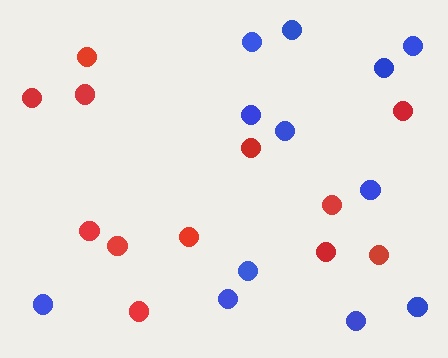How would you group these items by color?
There are 2 groups: one group of red circles (12) and one group of blue circles (12).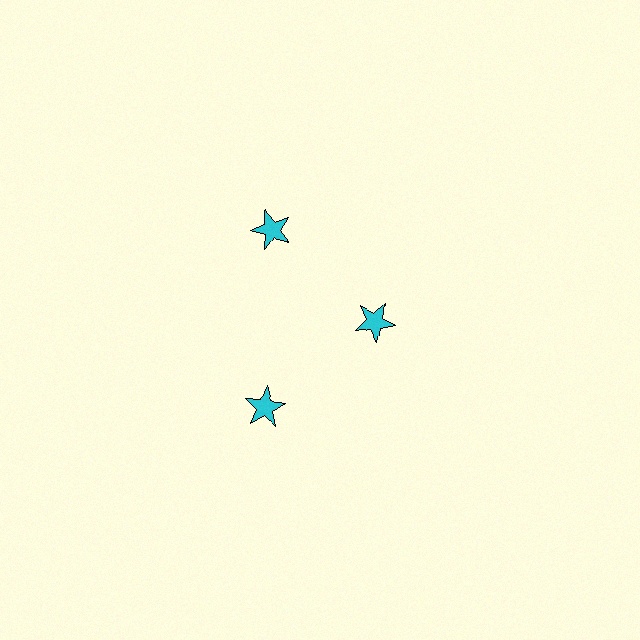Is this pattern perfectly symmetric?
No. The 3 cyan stars are arranged in a ring, but one element near the 3 o'clock position is pulled inward toward the center, breaking the 3-fold rotational symmetry.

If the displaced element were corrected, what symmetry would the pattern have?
It would have 3-fold rotational symmetry — the pattern would map onto itself every 120 degrees.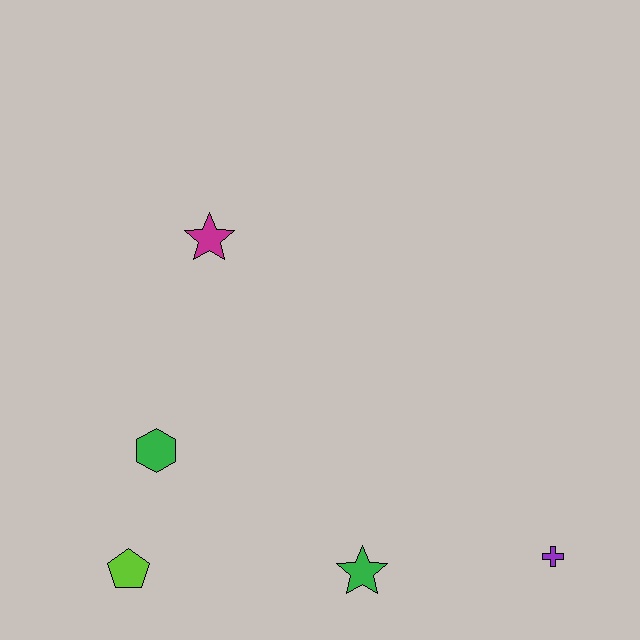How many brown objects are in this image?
There are no brown objects.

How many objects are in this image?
There are 5 objects.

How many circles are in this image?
There are no circles.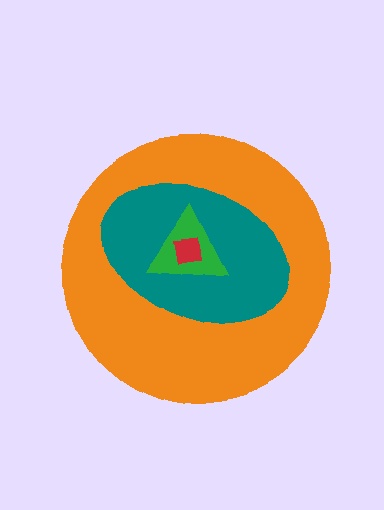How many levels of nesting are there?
4.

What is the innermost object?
The red square.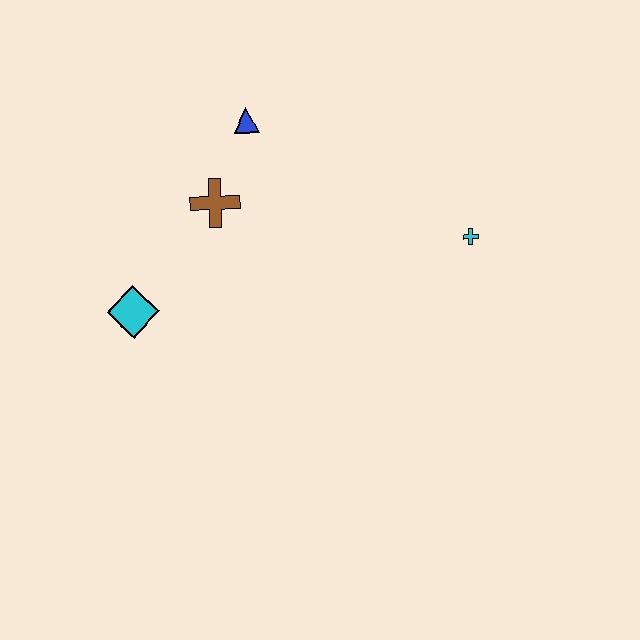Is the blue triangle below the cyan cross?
No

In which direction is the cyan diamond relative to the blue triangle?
The cyan diamond is below the blue triangle.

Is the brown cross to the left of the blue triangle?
Yes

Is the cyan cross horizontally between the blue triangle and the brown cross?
No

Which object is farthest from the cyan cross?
The cyan diamond is farthest from the cyan cross.